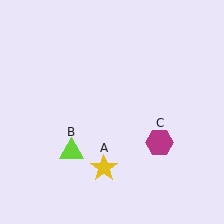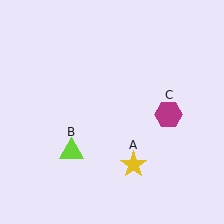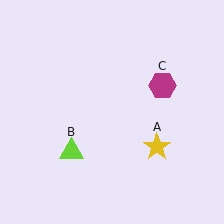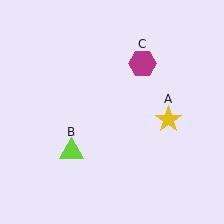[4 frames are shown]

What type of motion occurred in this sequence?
The yellow star (object A), magenta hexagon (object C) rotated counterclockwise around the center of the scene.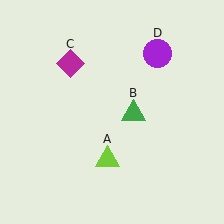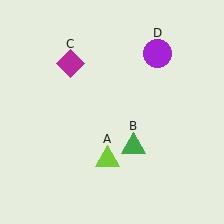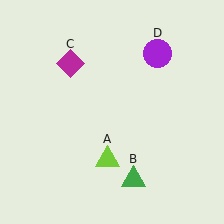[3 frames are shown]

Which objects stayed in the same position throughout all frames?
Lime triangle (object A) and magenta diamond (object C) and purple circle (object D) remained stationary.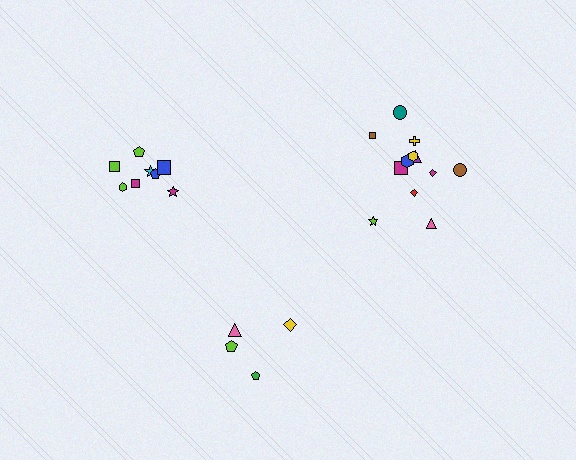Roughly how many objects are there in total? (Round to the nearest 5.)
Roughly 25 objects in total.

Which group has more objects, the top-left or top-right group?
The top-right group.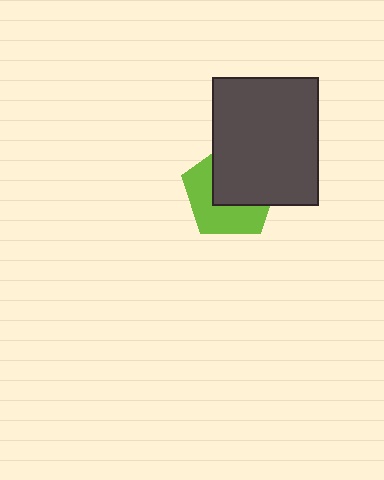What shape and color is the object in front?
The object in front is a dark gray rectangle.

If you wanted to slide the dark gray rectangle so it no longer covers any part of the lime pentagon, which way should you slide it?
Slide it toward the upper-right — that is the most direct way to separate the two shapes.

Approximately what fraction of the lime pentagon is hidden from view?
Roughly 52% of the lime pentagon is hidden behind the dark gray rectangle.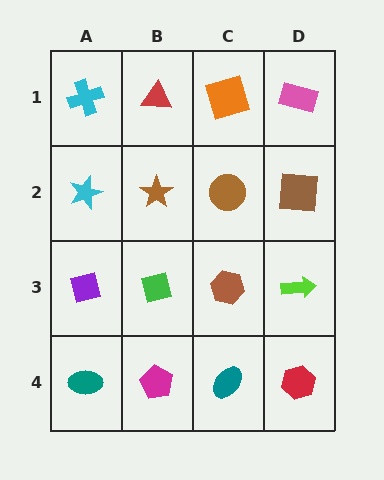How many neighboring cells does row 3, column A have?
3.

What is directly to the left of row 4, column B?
A teal ellipse.